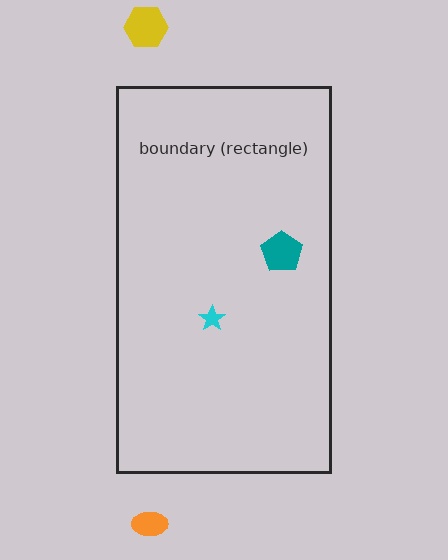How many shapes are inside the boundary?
2 inside, 2 outside.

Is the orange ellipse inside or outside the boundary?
Outside.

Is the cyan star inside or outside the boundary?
Inside.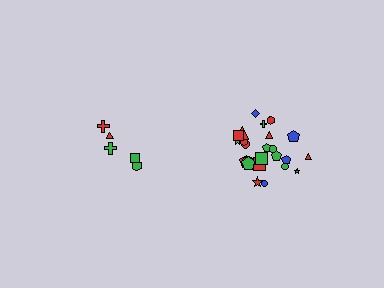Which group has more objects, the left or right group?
The right group.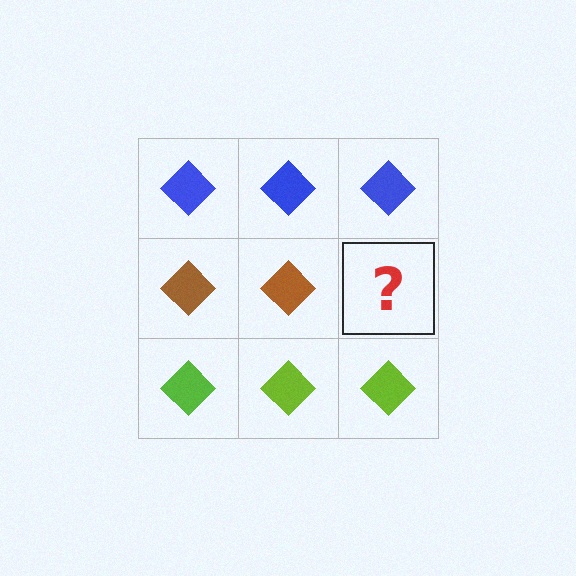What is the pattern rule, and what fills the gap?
The rule is that each row has a consistent color. The gap should be filled with a brown diamond.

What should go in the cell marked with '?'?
The missing cell should contain a brown diamond.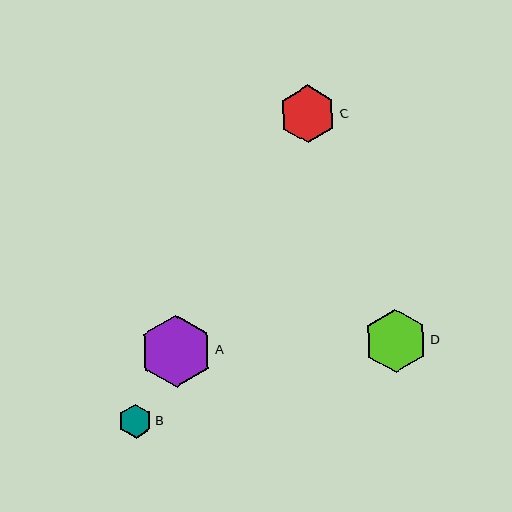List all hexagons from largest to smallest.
From largest to smallest: A, D, C, B.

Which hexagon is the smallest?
Hexagon B is the smallest with a size of approximately 34 pixels.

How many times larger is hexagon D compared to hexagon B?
Hexagon D is approximately 1.9 times the size of hexagon B.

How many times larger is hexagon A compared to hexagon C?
Hexagon A is approximately 1.3 times the size of hexagon C.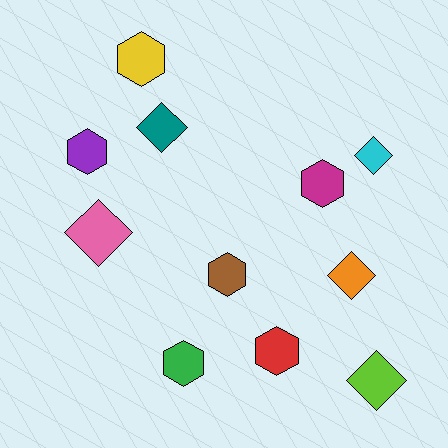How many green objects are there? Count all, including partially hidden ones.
There is 1 green object.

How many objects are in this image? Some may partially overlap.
There are 11 objects.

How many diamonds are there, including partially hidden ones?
There are 5 diamonds.